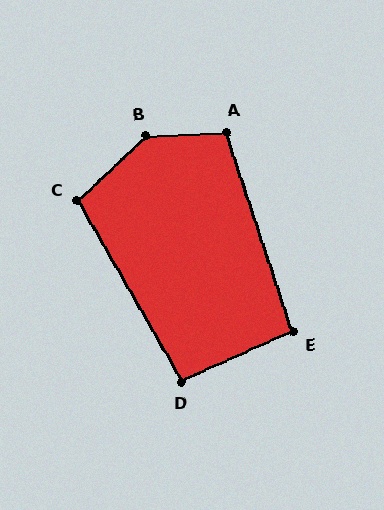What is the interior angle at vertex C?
Approximately 103 degrees (obtuse).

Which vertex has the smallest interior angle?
E, at approximately 96 degrees.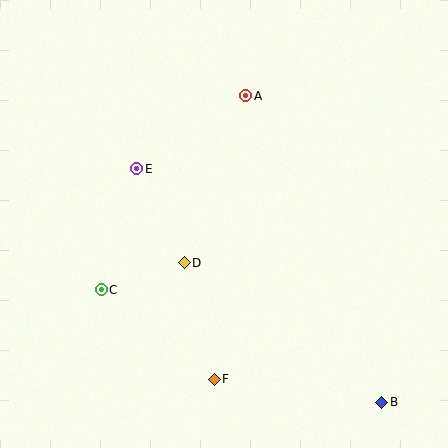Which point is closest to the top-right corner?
Point A is closest to the top-right corner.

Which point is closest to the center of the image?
Point D at (184, 263) is closest to the center.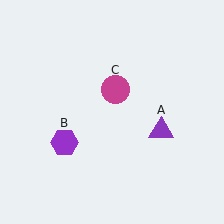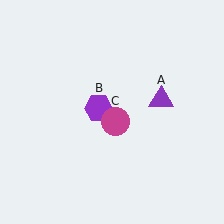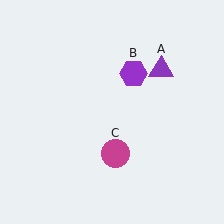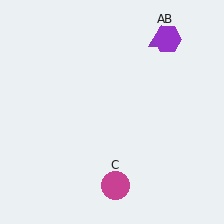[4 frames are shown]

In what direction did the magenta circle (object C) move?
The magenta circle (object C) moved down.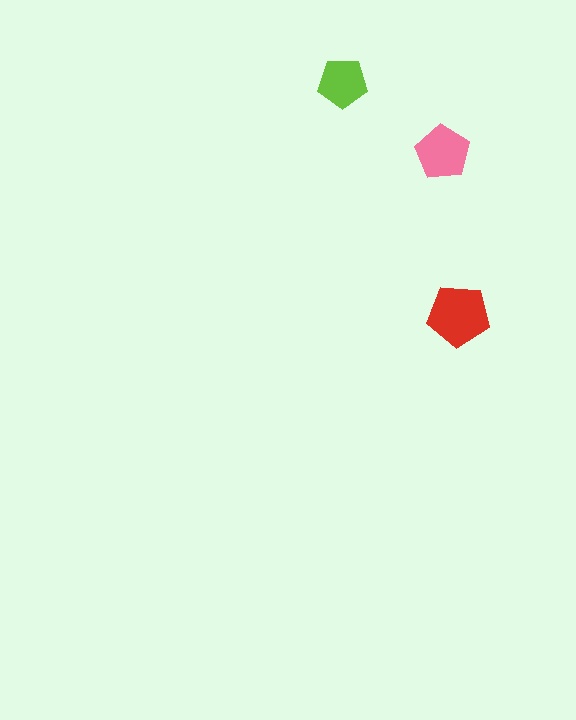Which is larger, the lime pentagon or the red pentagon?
The red one.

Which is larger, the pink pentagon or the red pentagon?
The red one.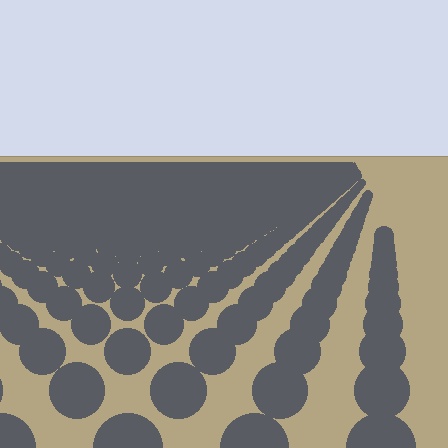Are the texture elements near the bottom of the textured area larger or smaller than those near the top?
Larger. Near the bottom, elements are closer to the viewer and appear at a bigger on-screen size.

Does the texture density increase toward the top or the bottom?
Density increases toward the top.